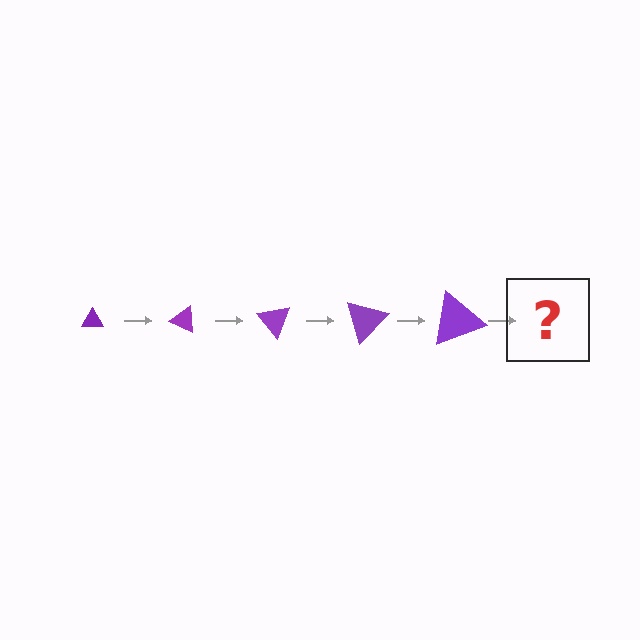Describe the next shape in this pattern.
It should be a triangle, larger than the previous one and rotated 125 degrees from the start.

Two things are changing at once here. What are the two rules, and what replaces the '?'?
The two rules are that the triangle grows larger each step and it rotates 25 degrees each step. The '?' should be a triangle, larger than the previous one and rotated 125 degrees from the start.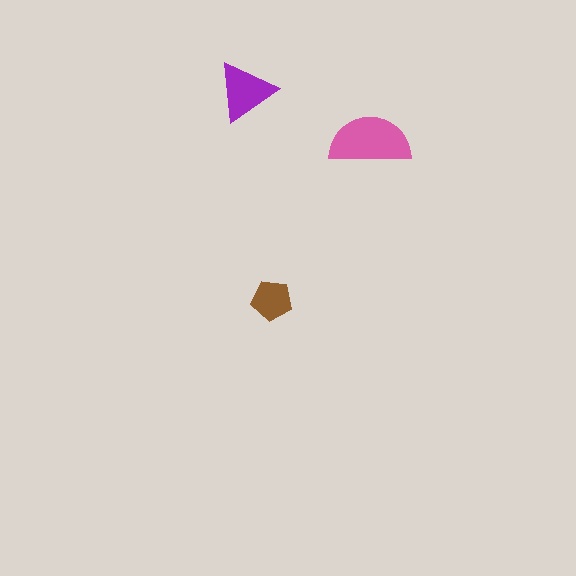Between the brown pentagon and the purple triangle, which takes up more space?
The purple triangle.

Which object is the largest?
The pink semicircle.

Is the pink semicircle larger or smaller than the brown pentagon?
Larger.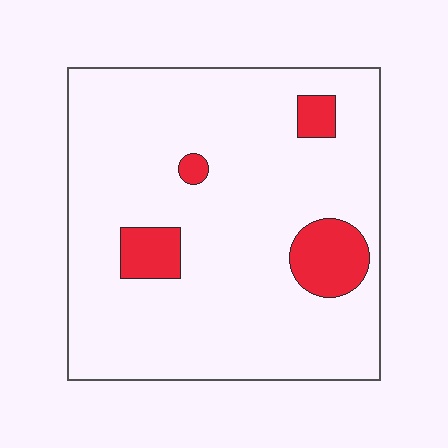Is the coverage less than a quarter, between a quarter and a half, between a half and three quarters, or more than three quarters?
Less than a quarter.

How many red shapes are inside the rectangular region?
4.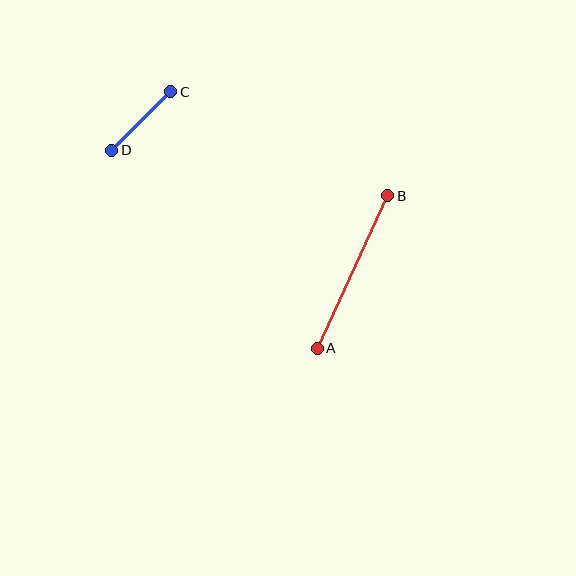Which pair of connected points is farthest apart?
Points A and B are farthest apart.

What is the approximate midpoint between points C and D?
The midpoint is at approximately (141, 121) pixels.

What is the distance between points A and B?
The distance is approximately 168 pixels.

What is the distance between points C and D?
The distance is approximately 83 pixels.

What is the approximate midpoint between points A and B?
The midpoint is at approximately (353, 272) pixels.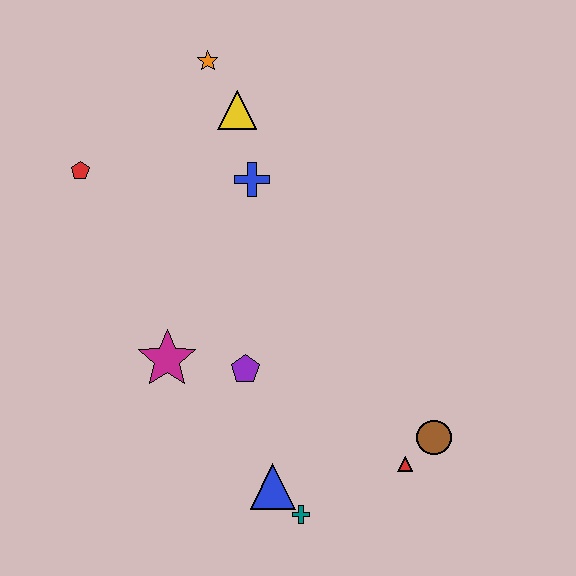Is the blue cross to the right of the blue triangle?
No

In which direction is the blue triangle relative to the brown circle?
The blue triangle is to the left of the brown circle.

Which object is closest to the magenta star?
The purple pentagon is closest to the magenta star.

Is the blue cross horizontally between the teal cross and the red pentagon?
Yes